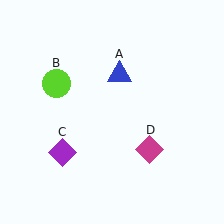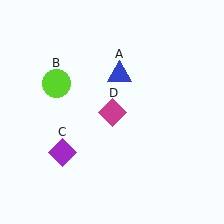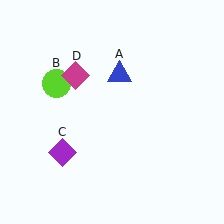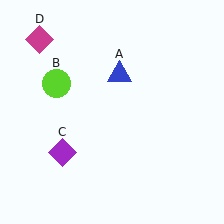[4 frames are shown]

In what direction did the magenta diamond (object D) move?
The magenta diamond (object D) moved up and to the left.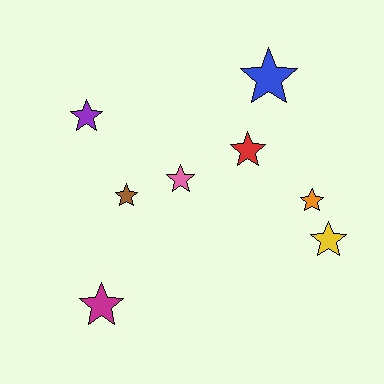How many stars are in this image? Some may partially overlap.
There are 8 stars.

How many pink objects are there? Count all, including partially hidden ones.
There is 1 pink object.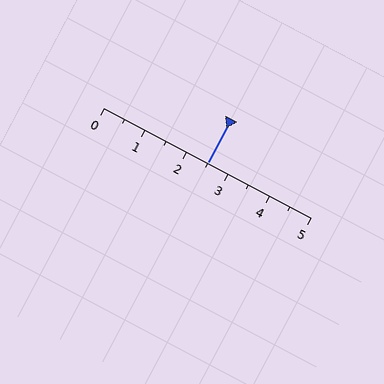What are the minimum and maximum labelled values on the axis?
The axis runs from 0 to 5.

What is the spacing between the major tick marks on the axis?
The major ticks are spaced 1 apart.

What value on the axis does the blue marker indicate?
The marker indicates approximately 2.5.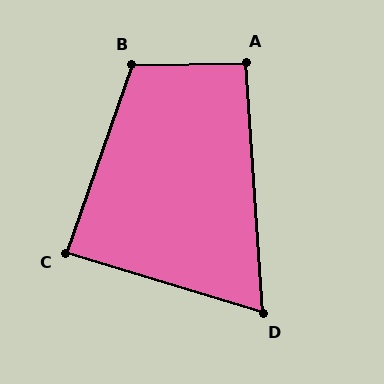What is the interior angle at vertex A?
Approximately 92 degrees (approximately right).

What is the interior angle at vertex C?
Approximately 88 degrees (approximately right).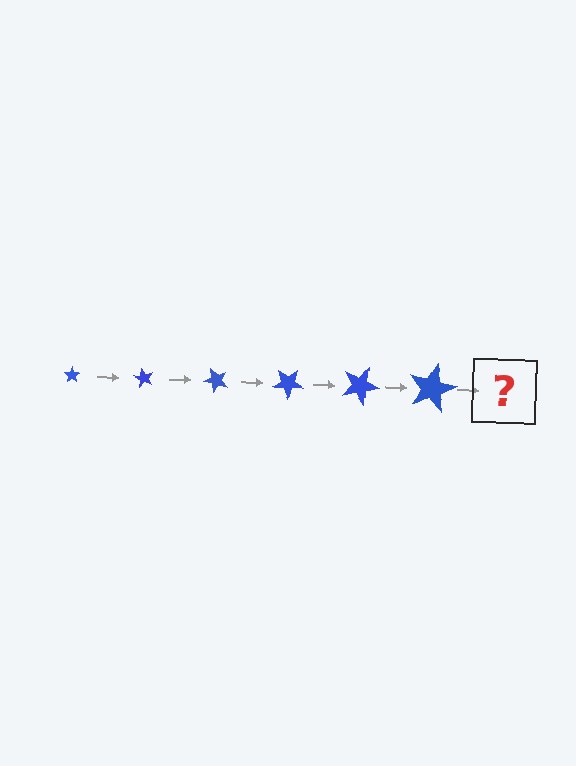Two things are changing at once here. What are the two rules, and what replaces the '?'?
The two rules are that the star grows larger each step and it rotates 60 degrees each step. The '?' should be a star, larger than the previous one and rotated 360 degrees from the start.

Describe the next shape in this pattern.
It should be a star, larger than the previous one and rotated 360 degrees from the start.